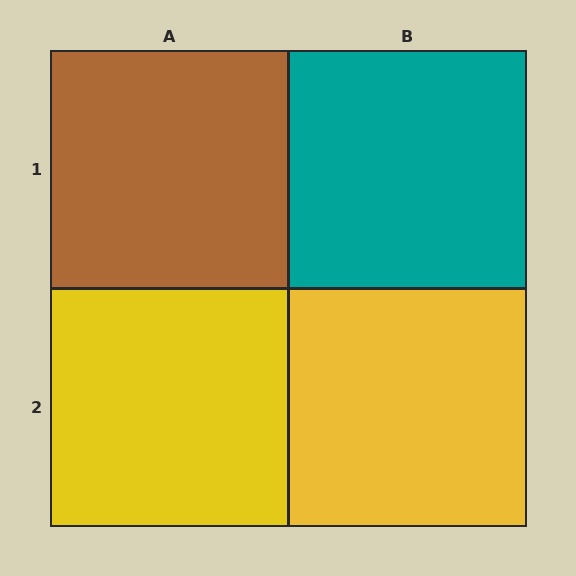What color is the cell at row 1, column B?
Teal.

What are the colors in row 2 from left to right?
Yellow, yellow.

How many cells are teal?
1 cell is teal.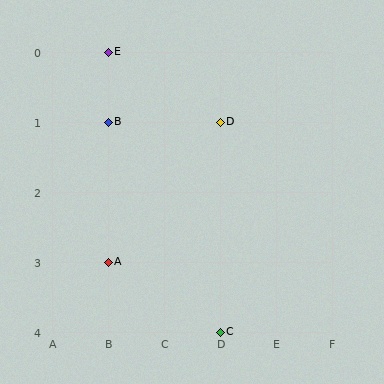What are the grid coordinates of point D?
Point D is at grid coordinates (D, 1).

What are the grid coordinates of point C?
Point C is at grid coordinates (D, 4).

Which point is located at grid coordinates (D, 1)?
Point D is at (D, 1).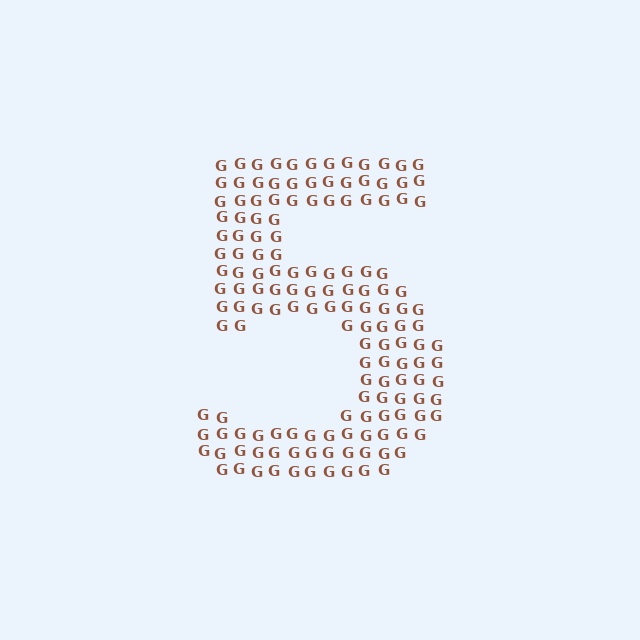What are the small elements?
The small elements are letter G's.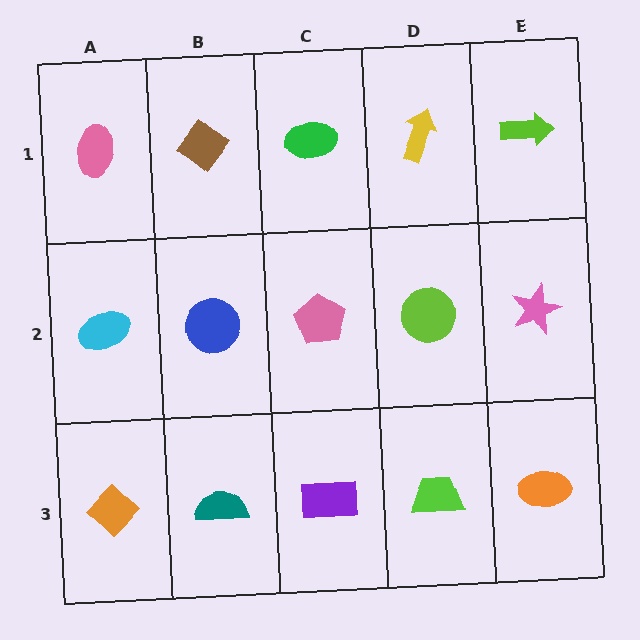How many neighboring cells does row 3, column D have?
3.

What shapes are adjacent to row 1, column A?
A cyan ellipse (row 2, column A), a brown diamond (row 1, column B).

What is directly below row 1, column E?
A pink star.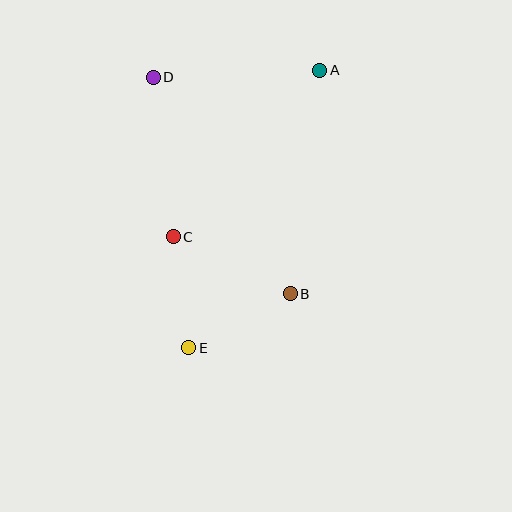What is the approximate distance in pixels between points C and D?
The distance between C and D is approximately 160 pixels.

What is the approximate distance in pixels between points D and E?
The distance between D and E is approximately 272 pixels.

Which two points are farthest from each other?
Points A and E are farthest from each other.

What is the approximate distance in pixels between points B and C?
The distance between B and C is approximately 130 pixels.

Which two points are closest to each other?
Points C and E are closest to each other.